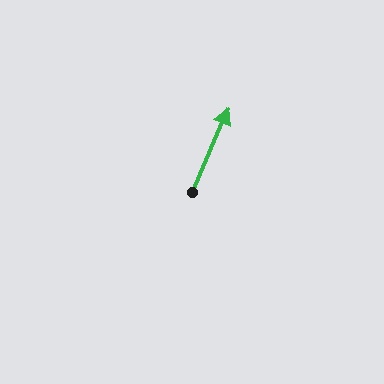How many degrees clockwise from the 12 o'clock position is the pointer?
Approximately 23 degrees.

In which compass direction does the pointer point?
Northeast.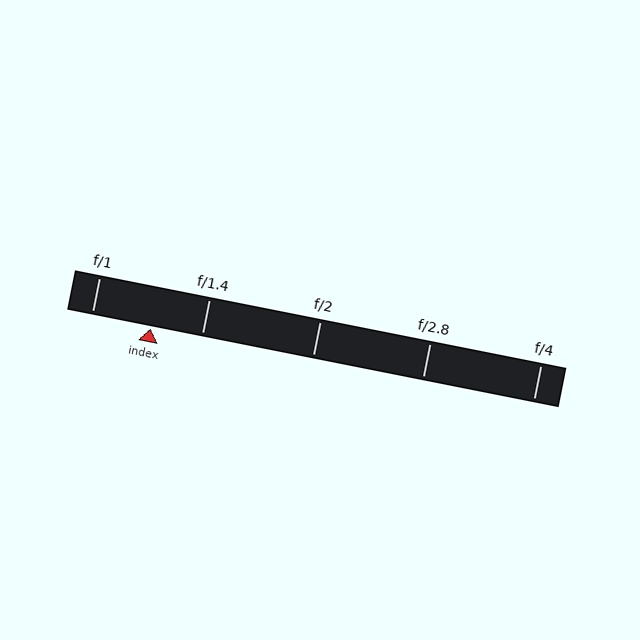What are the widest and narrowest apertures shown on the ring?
The widest aperture shown is f/1 and the narrowest is f/4.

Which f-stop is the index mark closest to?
The index mark is closest to f/1.4.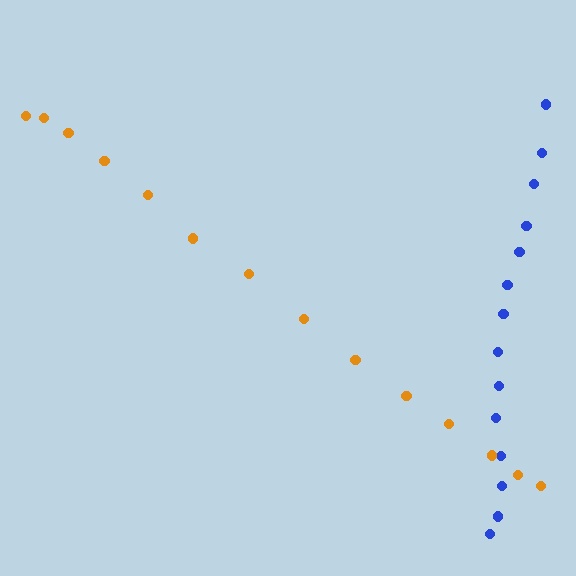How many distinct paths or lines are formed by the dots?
There are 2 distinct paths.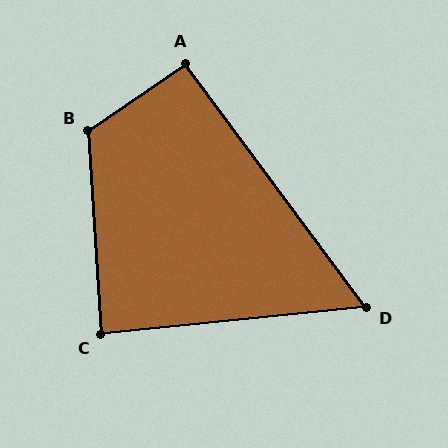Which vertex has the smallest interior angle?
D, at approximately 59 degrees.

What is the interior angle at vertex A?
Approximately 92 degrees (approximately right).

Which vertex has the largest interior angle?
B, at approximately 121 degrees.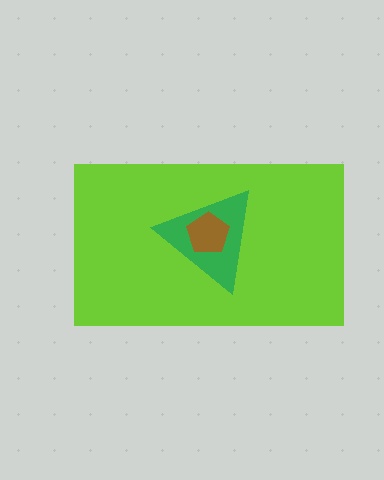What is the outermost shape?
The lime rectangle.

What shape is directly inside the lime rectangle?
The green triangle.